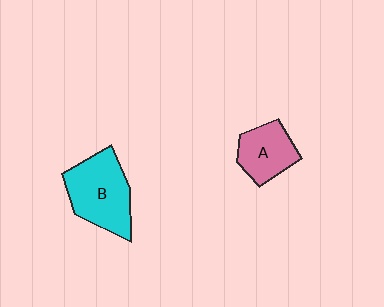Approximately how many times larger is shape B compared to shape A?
Approximately 1.5 times.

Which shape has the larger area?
Shape B (cyan).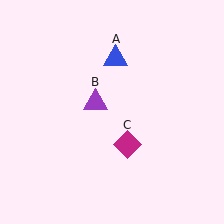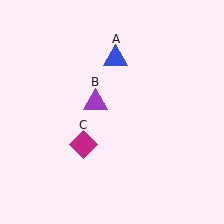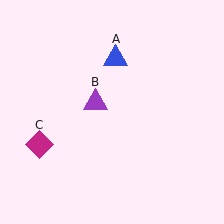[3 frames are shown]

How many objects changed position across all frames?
1 object changed position: magenta diamond (object C).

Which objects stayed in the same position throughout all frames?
Blue triangle (object A) and purple triangle (object B) remained stationary.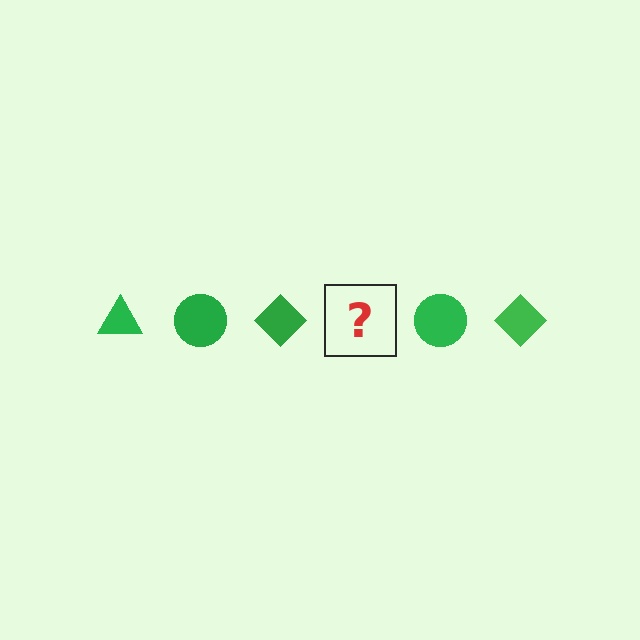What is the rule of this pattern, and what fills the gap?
The rule is that the pattern cycles through triangle, circle, diamond shapes in green. The gap should be filled with a green triangle.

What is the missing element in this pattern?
The missing element is a green triangle.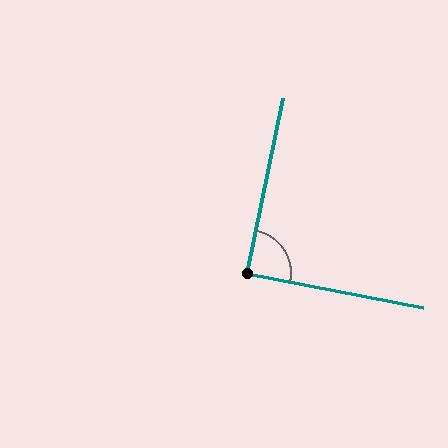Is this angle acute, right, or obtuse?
It is approximately a right angle.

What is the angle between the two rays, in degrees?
Approximately 89 degrees.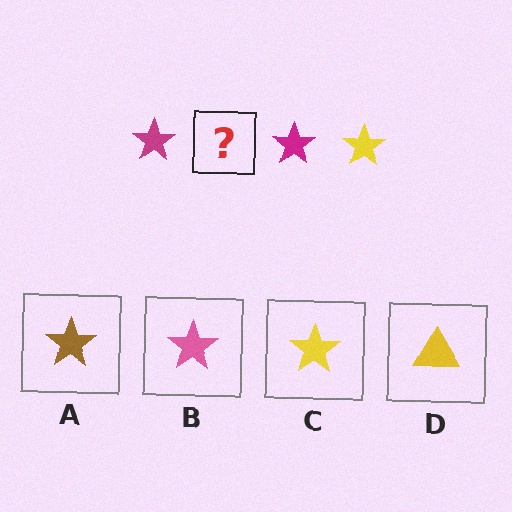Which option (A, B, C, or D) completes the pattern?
C.